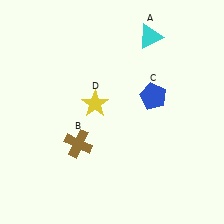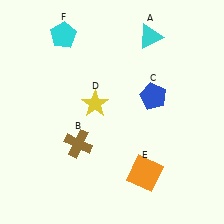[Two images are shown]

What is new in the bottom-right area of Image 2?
An orange square (E) was added in the bottom-right area of Image 2.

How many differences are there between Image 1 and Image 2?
There are 2 differences between the two images.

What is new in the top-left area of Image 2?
A cyan pentagon (F) was added in the top-left area of Image 2.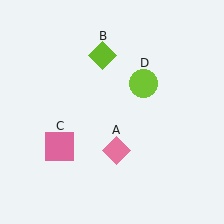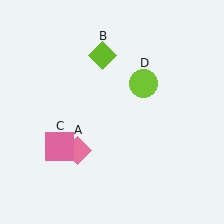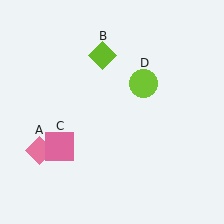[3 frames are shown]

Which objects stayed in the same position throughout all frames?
Lime diamond (object B) and pink square (object C) and lime circle (object D) remained stationary.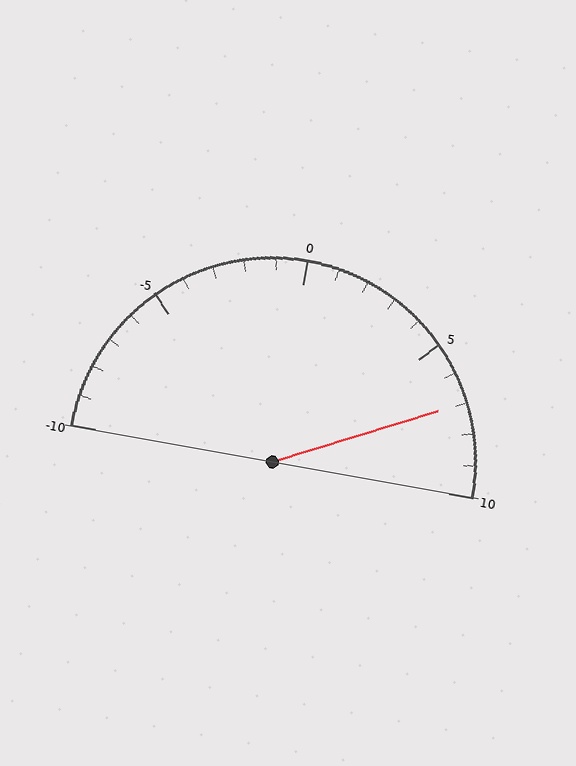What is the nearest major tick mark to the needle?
The nearest major tick mark is 5.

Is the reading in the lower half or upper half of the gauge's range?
The reading is in the upper half of the range (-10 to 10).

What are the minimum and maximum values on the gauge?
The gauge ranges from -10 to 10.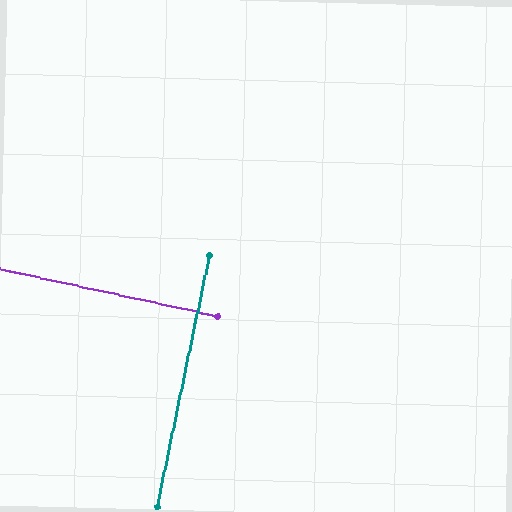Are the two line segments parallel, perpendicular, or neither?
Perpendicular — they meet at approximately 90°.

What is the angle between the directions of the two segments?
Approximately 90 degrees.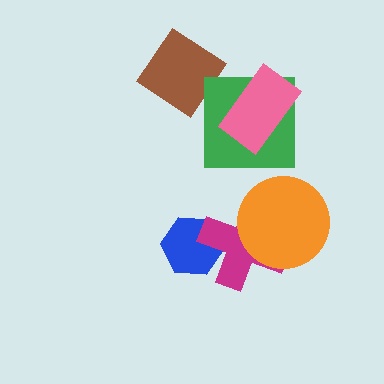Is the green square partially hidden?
Yes, it is partially covered by another shape.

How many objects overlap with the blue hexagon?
1 object overlaps with the blue hexagon.